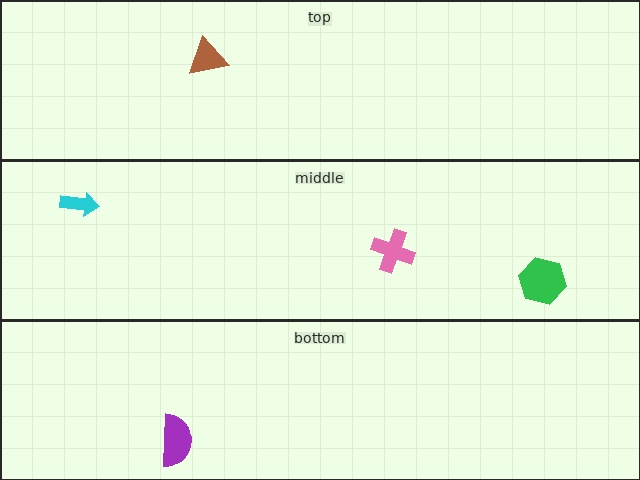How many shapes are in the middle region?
3.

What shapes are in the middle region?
The green hexagon, the cyan arrow, the pink cross.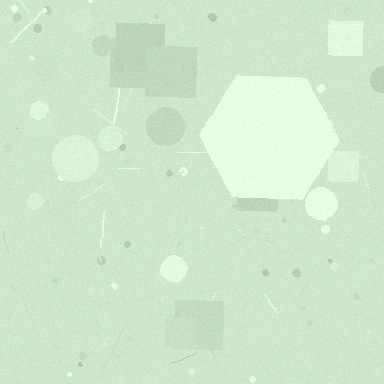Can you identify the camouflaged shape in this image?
The camouflaged shape is a hexagon.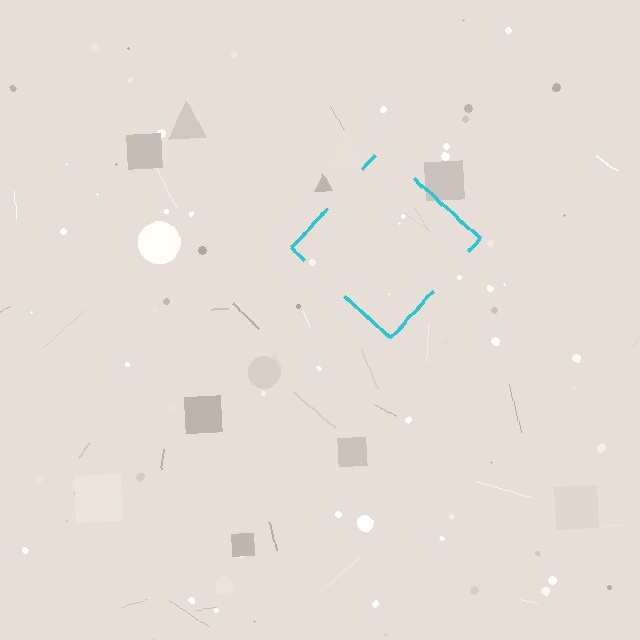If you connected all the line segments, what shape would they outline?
They would outline a diamond.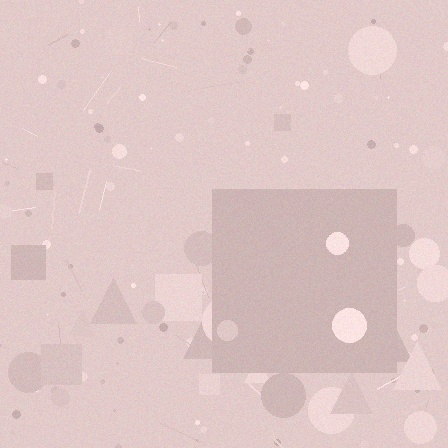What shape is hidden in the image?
A square is hidden in the image.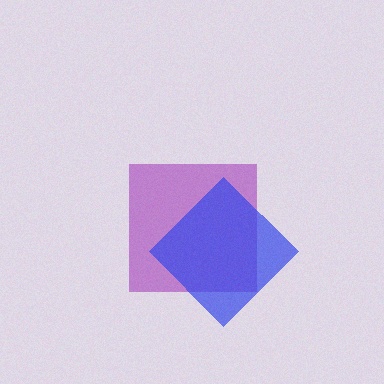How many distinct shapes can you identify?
There are 2 distinct shapes: a purple square, a blue diamond.